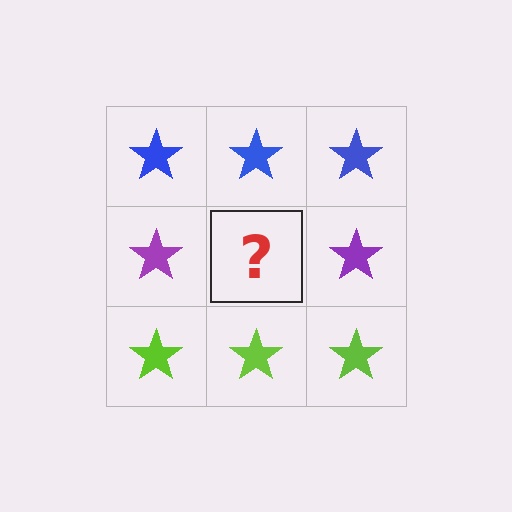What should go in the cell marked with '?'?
The missing cell should contain a purple star.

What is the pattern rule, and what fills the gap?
The rule is that each row has a consistent color. The gap should be filled with a purple star.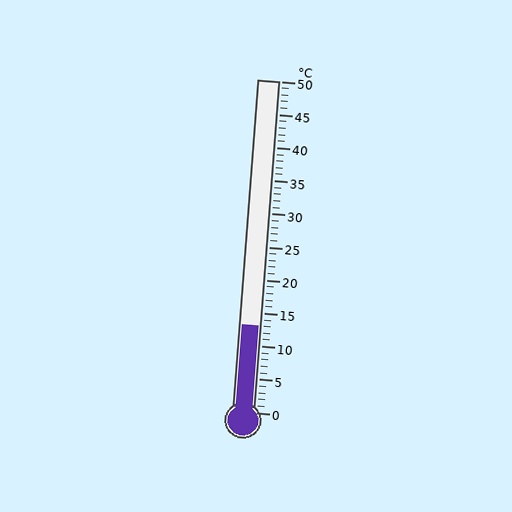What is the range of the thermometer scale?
The thermometer scale ranges from 0°C to 50°C.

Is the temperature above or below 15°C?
The temperature is below 15°C.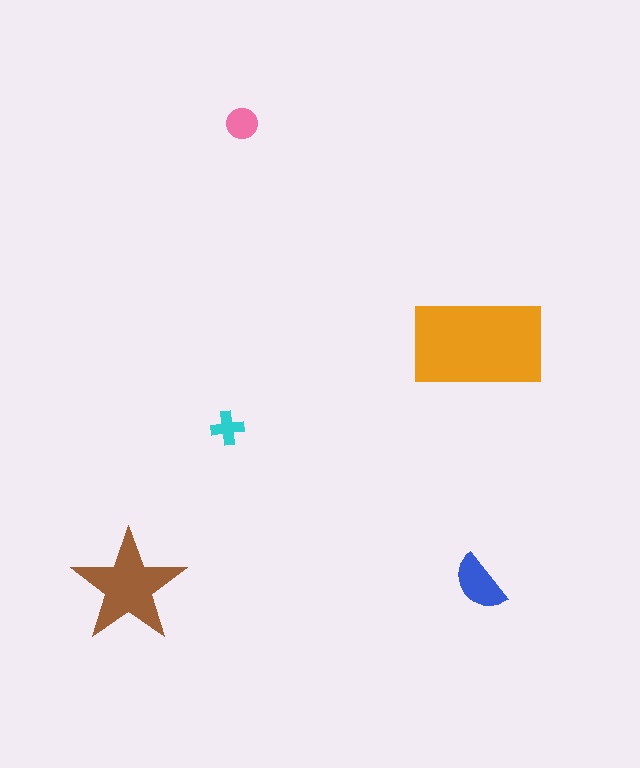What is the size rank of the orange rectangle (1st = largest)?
1st.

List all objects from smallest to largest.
The cyan cross, the pink circle, the blue semicircle, the brown star, the orange rectangle.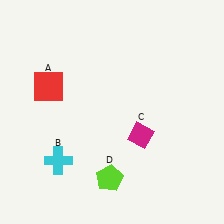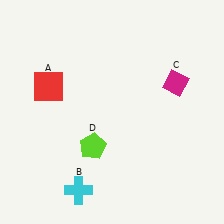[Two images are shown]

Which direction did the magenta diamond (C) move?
The magenta diamond (C) moved up.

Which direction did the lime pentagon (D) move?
The lime pentagon (D) moved up.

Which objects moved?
The objects that moved are: the cyan cross (B), the magenta diamond (C), the lime pentagon (D).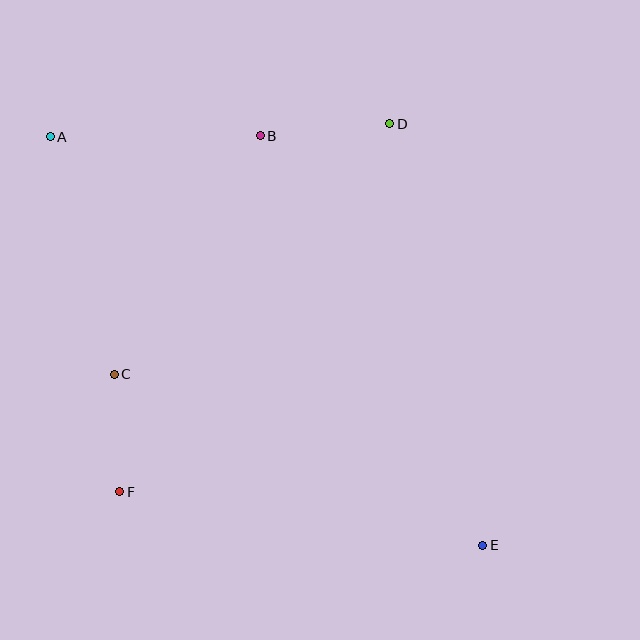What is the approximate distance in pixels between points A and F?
The distance between A and F is approximately 362 pixels.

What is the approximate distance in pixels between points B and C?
The distance between B and C is approximately 280 pixels.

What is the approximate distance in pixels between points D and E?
The distance between D and E is approximately 432 pixels.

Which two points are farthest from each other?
Points A and E are farthest from each other.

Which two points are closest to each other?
Points C and F are closest to each other.